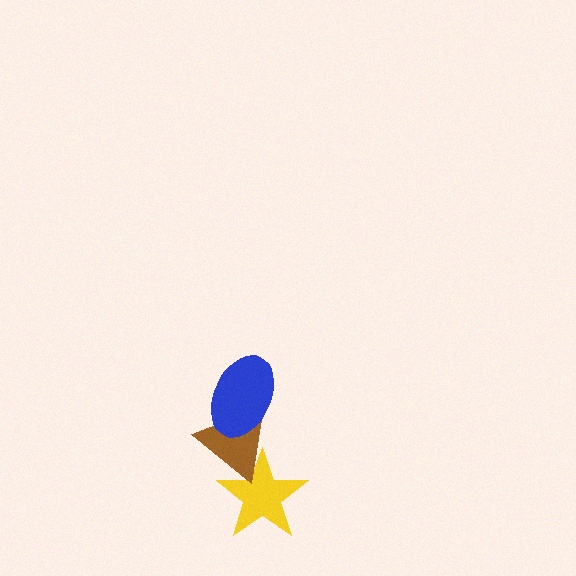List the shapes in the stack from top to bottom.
From top to bottom: the blue ellipse, the brown triangle, the yellow star.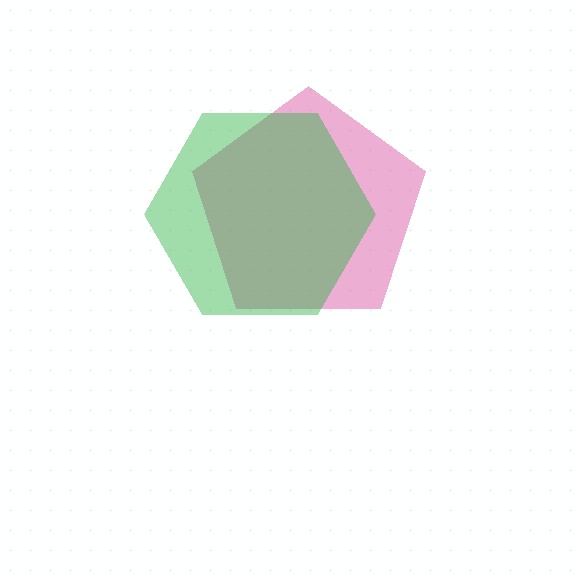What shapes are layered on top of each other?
The layered shapes are: a magenta pentagon, a green hexagon.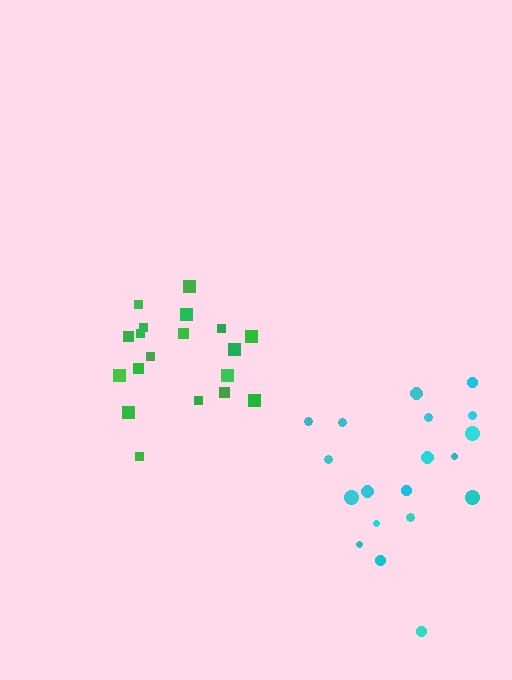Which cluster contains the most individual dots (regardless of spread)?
Green (19).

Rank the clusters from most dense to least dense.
green, cyan.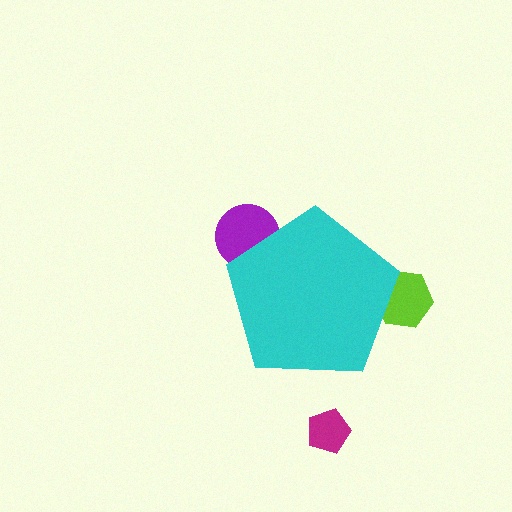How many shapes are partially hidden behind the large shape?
2 shapes are partially hidden.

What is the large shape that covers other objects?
A cyan pentagon.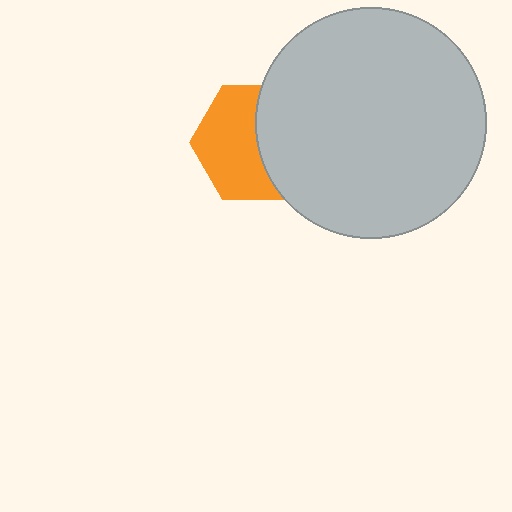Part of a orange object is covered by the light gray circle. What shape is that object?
It is a hexagon.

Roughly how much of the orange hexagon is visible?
About half of it is visible (roughly 56%).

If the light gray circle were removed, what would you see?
You would see the complete orange hexagon.